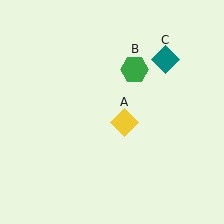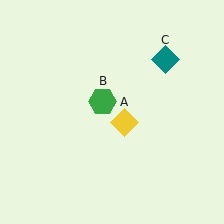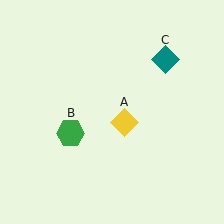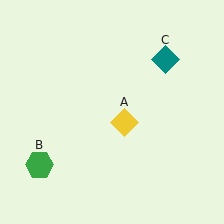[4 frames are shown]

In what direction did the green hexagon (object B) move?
The green hexagon (object B) moved down and to the left.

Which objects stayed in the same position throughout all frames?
Yellow diamond (object A) and teal diamond (object C) remained stationary.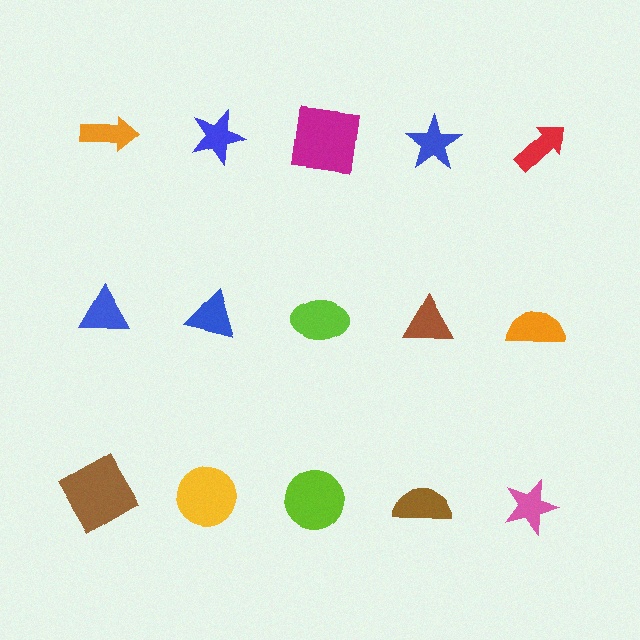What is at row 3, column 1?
A brown diamond.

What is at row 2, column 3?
A lime ellipse.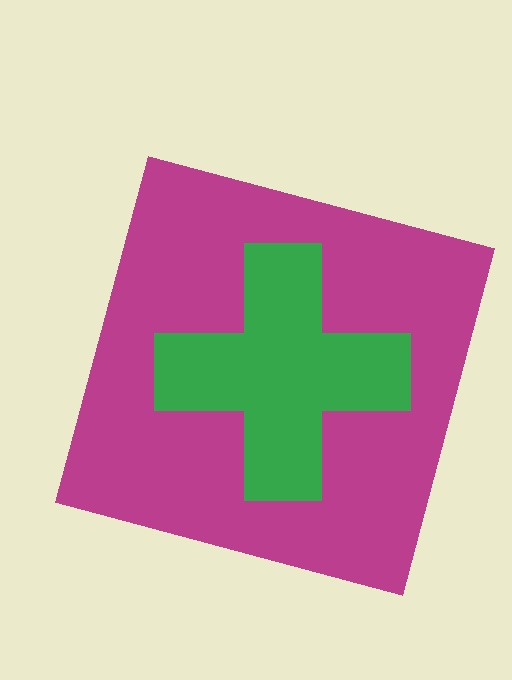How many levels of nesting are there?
2.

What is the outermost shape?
The magenta square.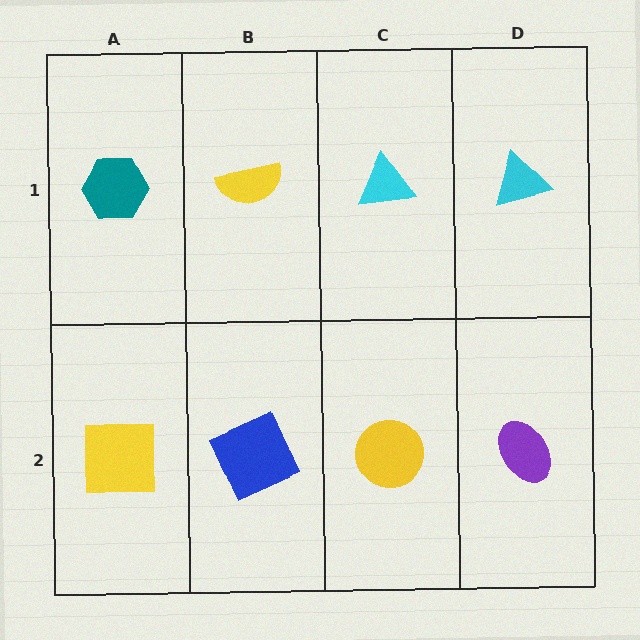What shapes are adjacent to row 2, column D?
A cyan triangle (row 1, column D), a yellow circle (row 2, column C).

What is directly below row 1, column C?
A yellow circle.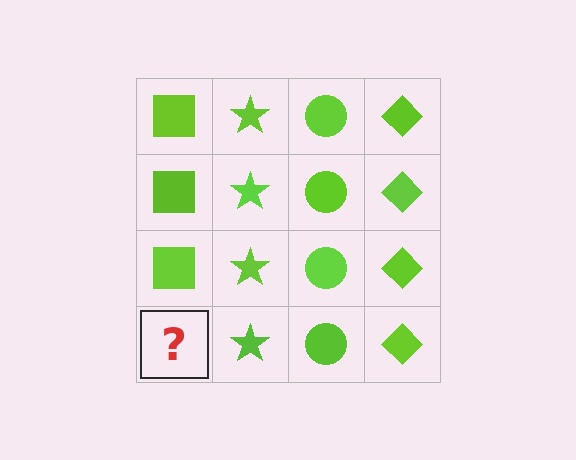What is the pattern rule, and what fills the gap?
The rule is that each column has a consistent shape. The gap should be filled with a lime square.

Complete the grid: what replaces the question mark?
The question mark should be replaced with a lime square.